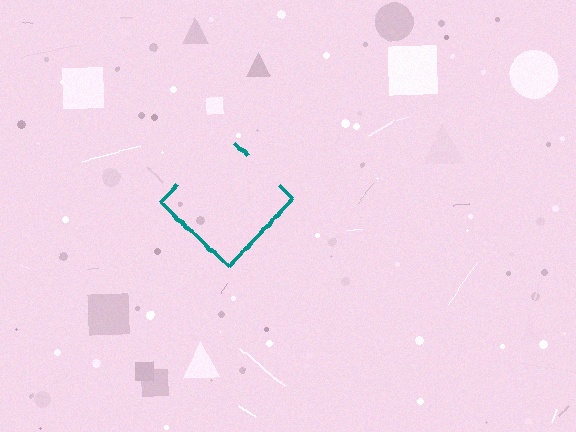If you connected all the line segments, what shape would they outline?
They would outline a diamond.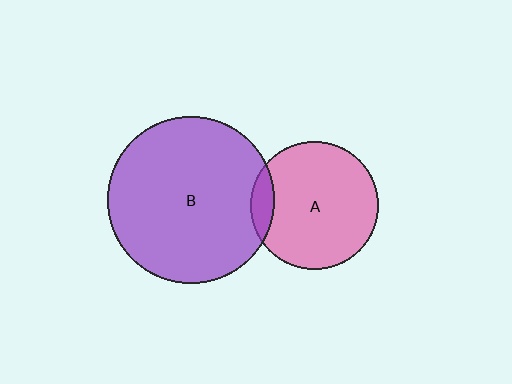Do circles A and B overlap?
Yes.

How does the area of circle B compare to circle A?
Approximately 1.7 times.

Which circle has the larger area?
Circle B (purple).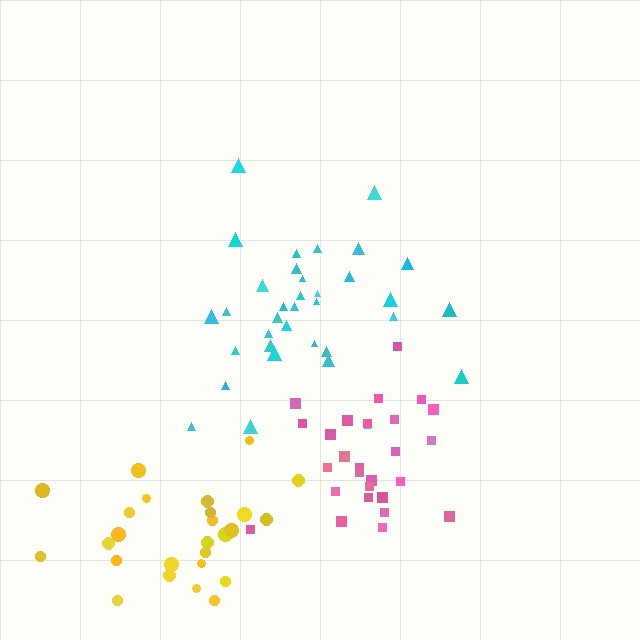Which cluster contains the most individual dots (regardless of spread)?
Cyan (35).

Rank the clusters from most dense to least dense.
pink, cyan, yellow.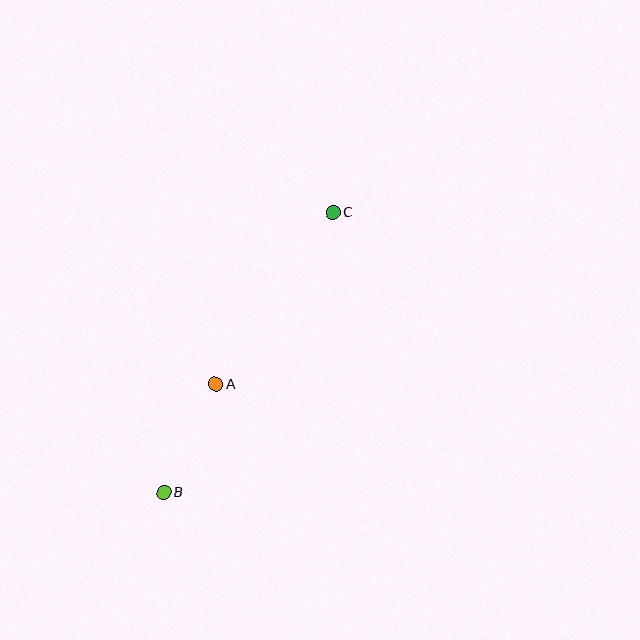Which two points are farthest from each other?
Points B and C are farthest from each other.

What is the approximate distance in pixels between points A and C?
The distance between A and C is approximately 208 pixels.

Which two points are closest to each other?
Points A and B are closest to each other.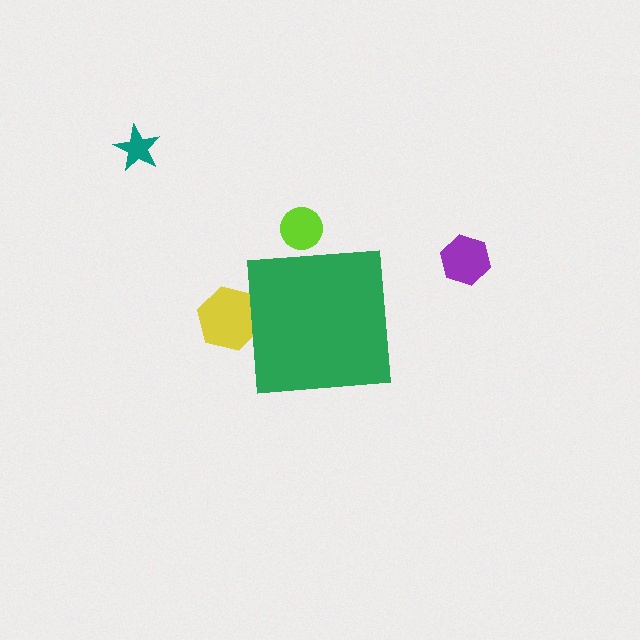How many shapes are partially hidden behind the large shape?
2 shapes are partially hidden.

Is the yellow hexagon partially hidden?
Yes, the yellow hexagon is partially hidden behind the green square.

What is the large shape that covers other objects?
A green square.